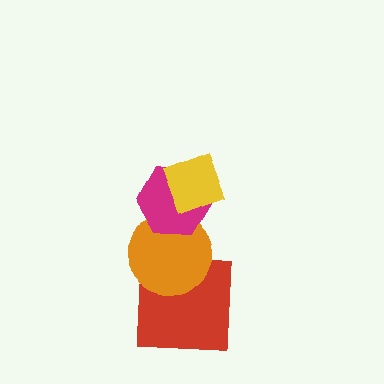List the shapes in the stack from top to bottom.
From top to bottom: the yellow diamond, the magenta hexagon, the orange circle, the red square.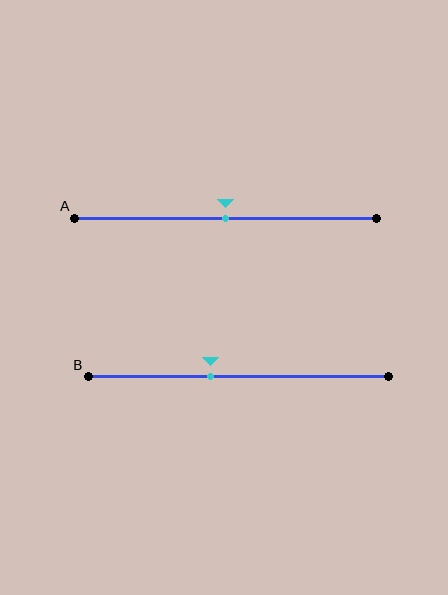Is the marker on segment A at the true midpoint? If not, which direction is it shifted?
Yes, the marker on segment A is at the true midpoint.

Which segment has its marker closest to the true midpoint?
Segment A has its marker closest to the true midpoint.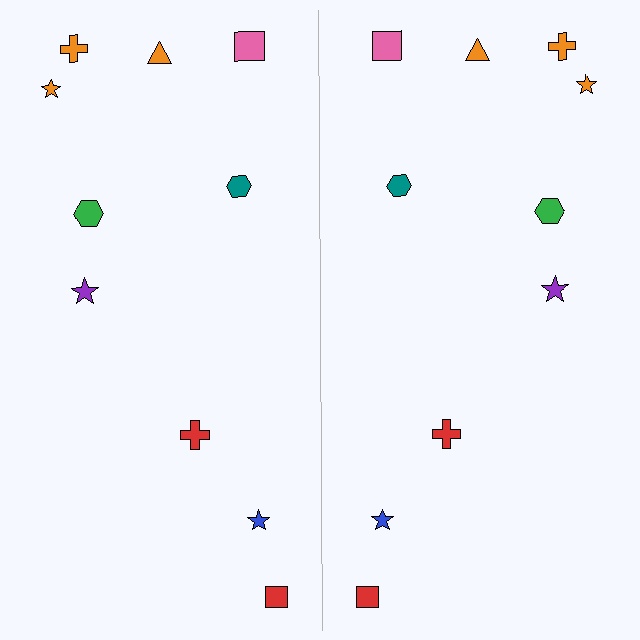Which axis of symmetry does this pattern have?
The pattern has a vertical axis of symmetry running through the center of the image.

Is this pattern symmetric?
Yes, this pattern has bilateral (reflection) symmetry.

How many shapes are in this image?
There are 20 shapes in this image.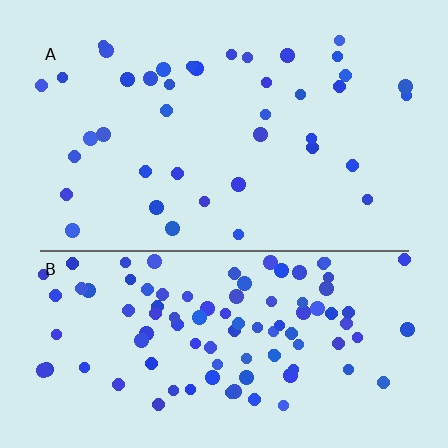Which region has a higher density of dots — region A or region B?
B (the bottom).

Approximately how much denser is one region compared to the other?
Approximately 2.5× — region B over region A.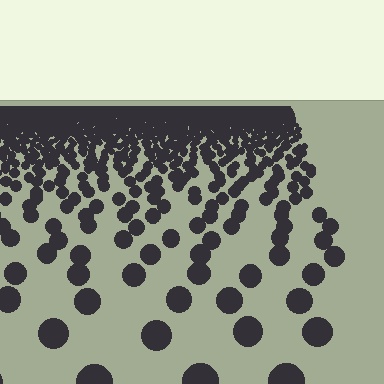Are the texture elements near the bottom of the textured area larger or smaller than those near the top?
Larger. Near the bottom, elements are closer to the viewer and appear at a bigger on-screen size.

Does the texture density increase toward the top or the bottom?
Density increases toward the top.